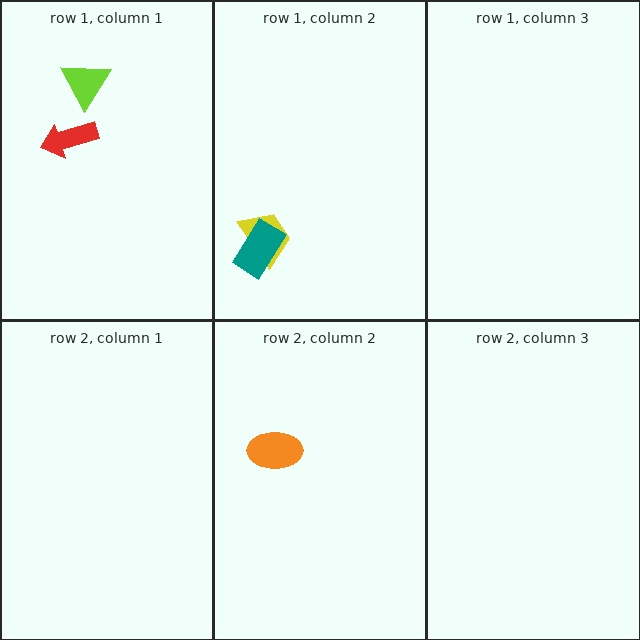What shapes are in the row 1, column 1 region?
The red arrow, the lime triangle.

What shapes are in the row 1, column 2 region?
The yellow trapezoid, the teal rectangle.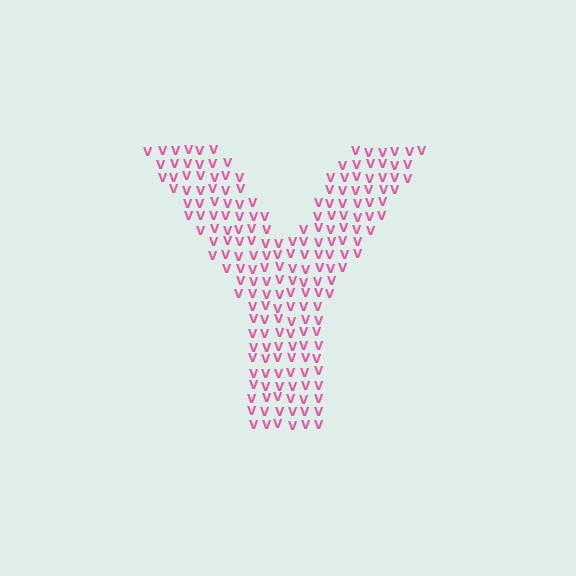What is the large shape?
The large shape is the letter Y.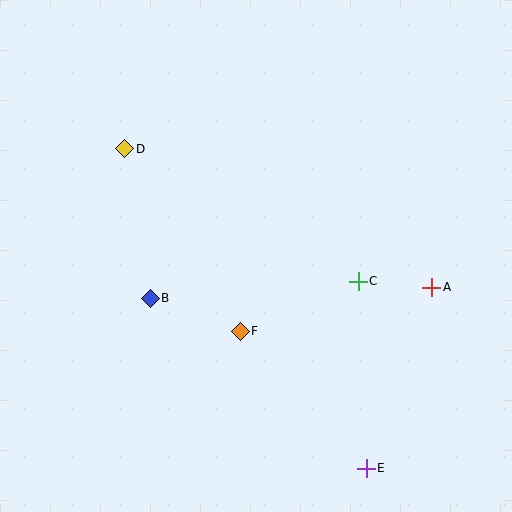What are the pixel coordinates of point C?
Point C is at (358, 281).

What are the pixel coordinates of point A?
Point A is at (432, 288).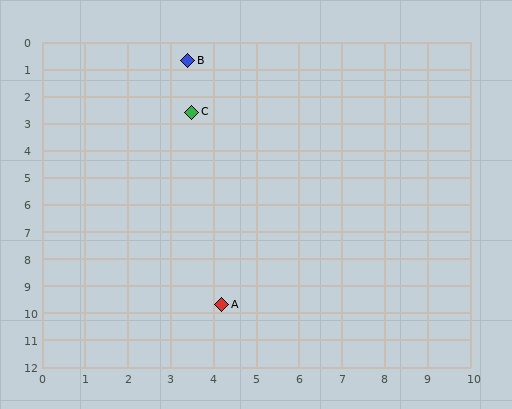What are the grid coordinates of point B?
Point B is at approximately (3.4, 0.7).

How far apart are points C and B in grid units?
Points C and B are about 1.9 grid units apart.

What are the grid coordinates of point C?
Point C is at approximately (3.5, 2.6).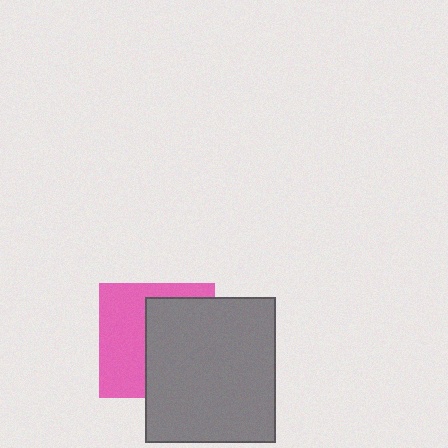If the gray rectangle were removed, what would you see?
You would see the complete pink square.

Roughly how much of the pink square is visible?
About half of it is visible (roughly 47%).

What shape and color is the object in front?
The object in front is a gray rectangle.